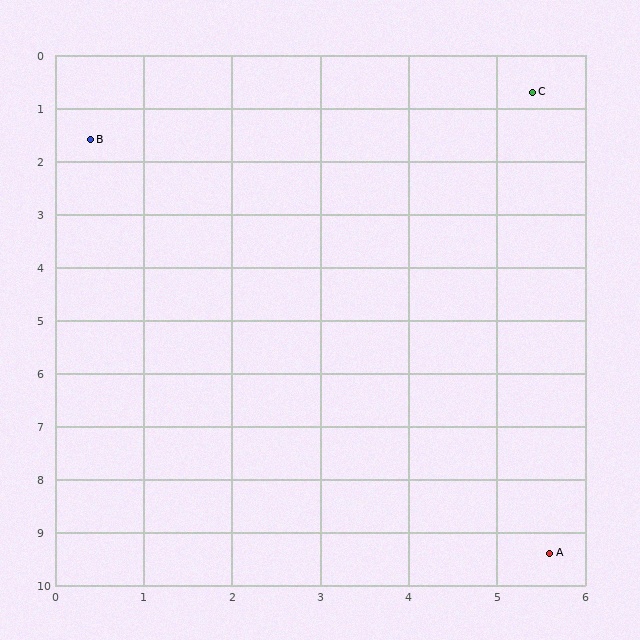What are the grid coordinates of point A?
Point A is at approximately (5.6, 9.4).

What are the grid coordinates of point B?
Point B is at approximately (0.4, 1.6).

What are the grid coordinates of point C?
Point C is at approximately (5.4, 0.7).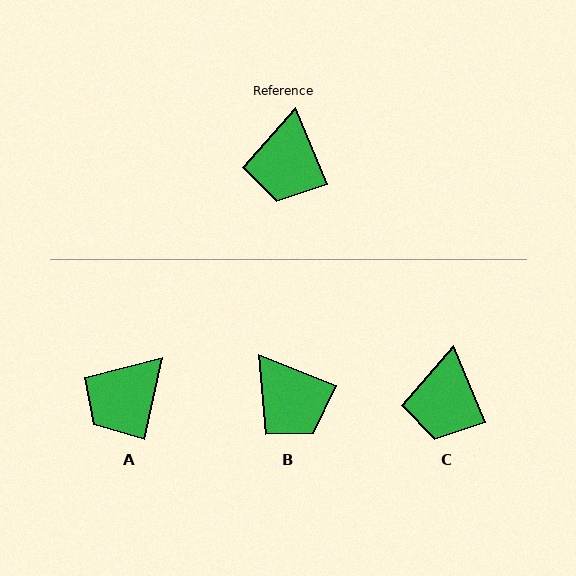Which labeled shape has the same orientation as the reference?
C.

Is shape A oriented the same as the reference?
No, it is off by about 35 degrees.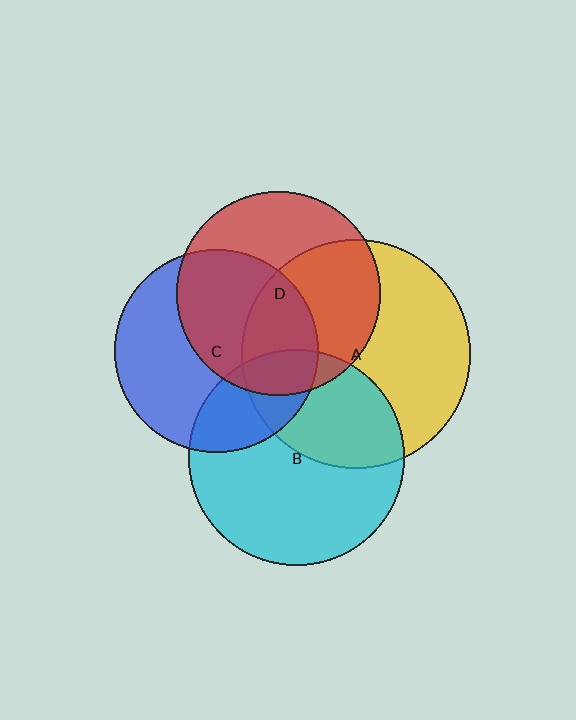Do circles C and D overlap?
Yes.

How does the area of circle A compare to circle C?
Approximately 1.3 times.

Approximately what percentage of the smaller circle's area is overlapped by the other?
Approximately 50%.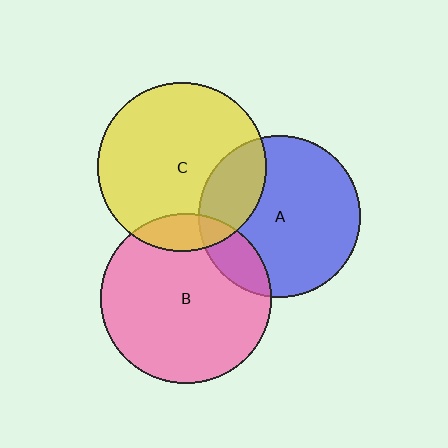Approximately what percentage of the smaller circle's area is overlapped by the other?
Approximately 25%.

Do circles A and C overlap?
Yes.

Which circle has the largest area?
Circle B (pink).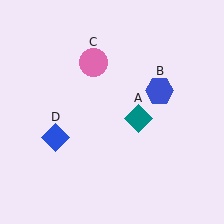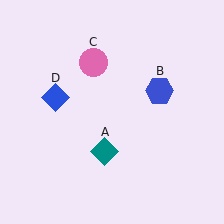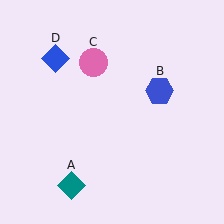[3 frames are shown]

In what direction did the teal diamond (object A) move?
The teal diamond (object A) moved down and to the left.